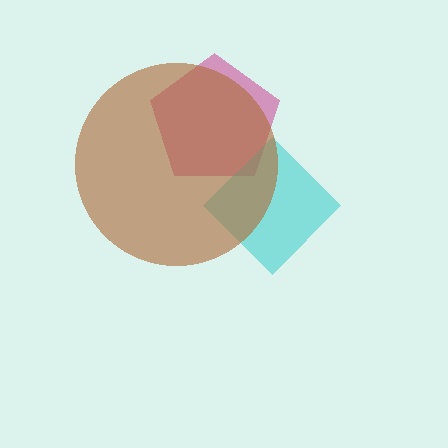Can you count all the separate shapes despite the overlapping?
Yes, there are 3 separate shapes.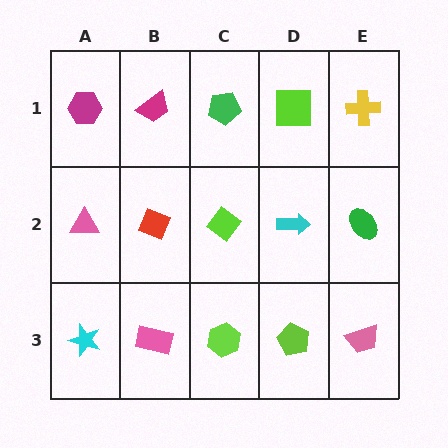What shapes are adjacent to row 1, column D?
A cyan arrow (row 2, column D), a green pentagon (row 1, column C), a yellow cross (row 1, column E).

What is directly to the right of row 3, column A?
A pink rectangle.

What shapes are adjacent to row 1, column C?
A lime diamond (row 2, column C), a magenta trapezoid (row 1, column B), a lime square (row 1, column D).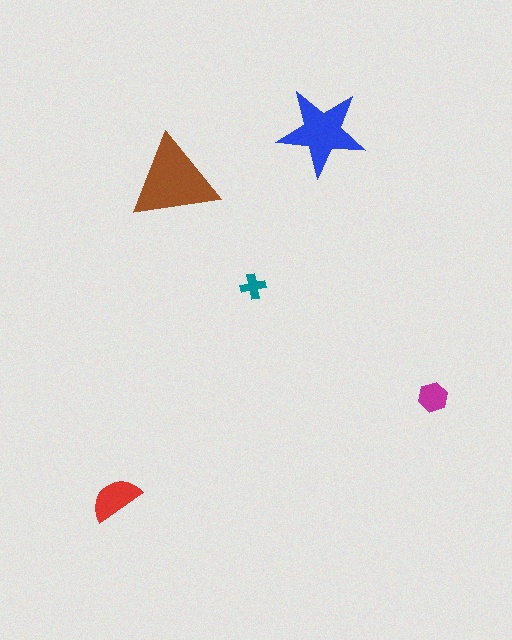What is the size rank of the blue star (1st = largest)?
2nd.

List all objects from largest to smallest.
The brown triangle, the blue star, the red semicircle, the magenta hexagon, the teal cross.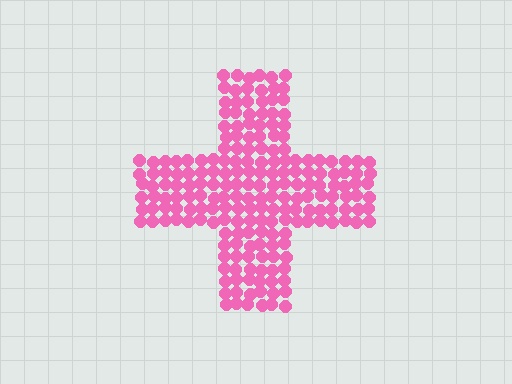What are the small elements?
The small elements are circles.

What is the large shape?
The large shape is a cross.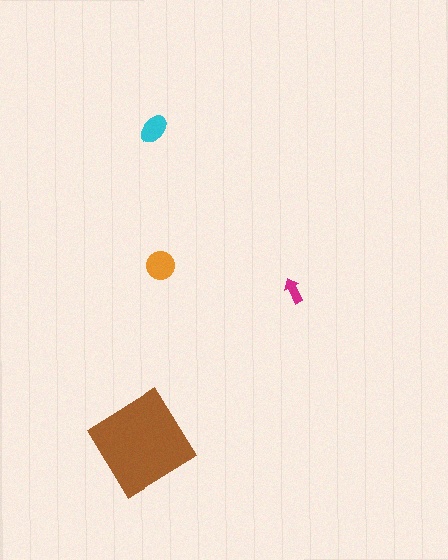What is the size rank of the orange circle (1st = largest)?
2nd.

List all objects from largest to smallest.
The brown diamond, the orange circle, the cyan ellipse, the magenta arrow.